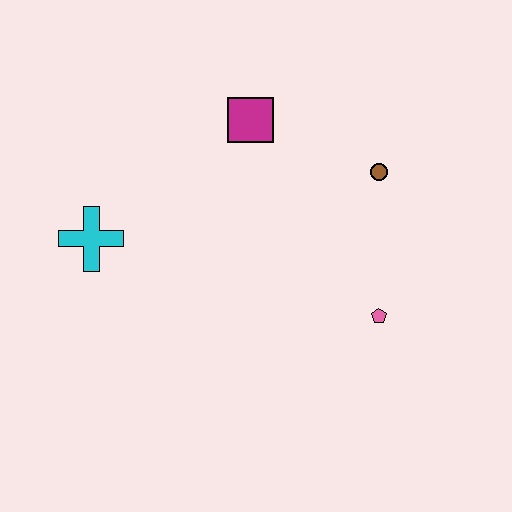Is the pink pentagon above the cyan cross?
No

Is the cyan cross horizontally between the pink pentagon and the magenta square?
No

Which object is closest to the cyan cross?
The magenta square is closest to the cyan cross.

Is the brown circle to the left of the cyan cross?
No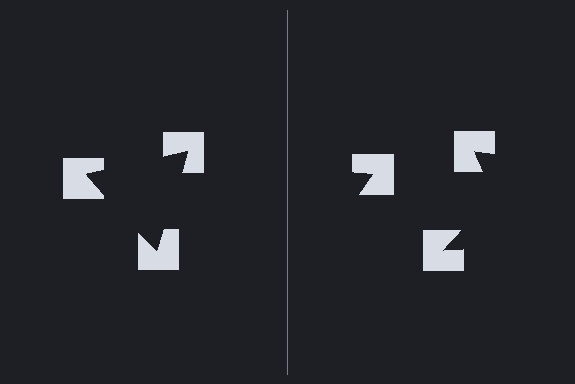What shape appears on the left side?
An illusory triangle.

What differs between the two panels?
The notched squares are positioned identically on both sides; only the wedge orientations differ. On the left they align to a triangle; on the right they are misaligned.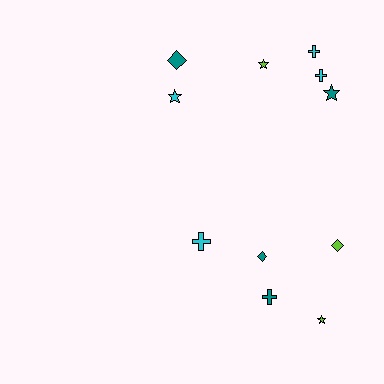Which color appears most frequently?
Cyan, with 4 objects.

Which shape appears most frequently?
Cross, with 4 objects.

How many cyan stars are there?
There is 1 cyan star.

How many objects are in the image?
There are 11 objects.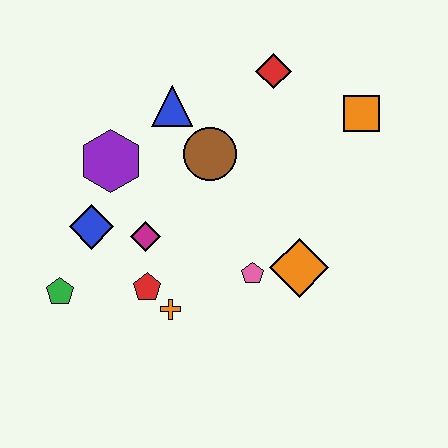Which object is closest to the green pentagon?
The blue diamond is closest to the green pentagon.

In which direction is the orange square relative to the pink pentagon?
The orange square is above the pink pentagon.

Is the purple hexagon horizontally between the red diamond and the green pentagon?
Yes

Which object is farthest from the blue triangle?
The green pentagon is farthest from the blue triangle.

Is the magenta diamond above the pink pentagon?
Yes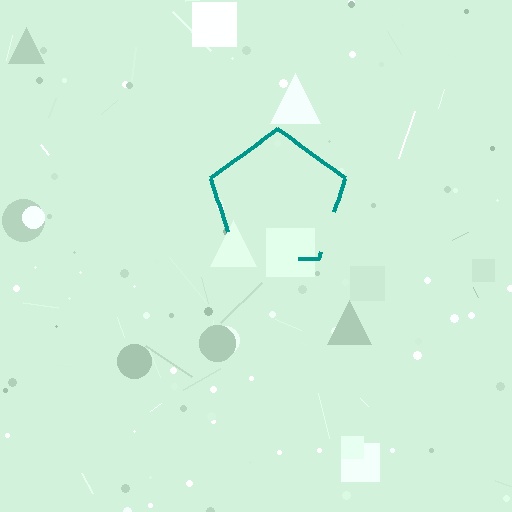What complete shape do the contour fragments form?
The contour fragments form a pentagon.